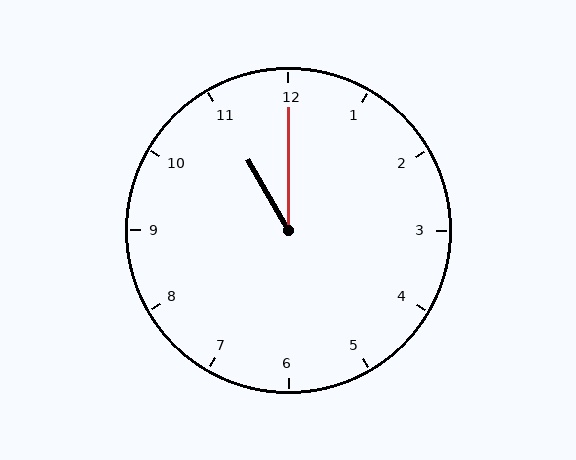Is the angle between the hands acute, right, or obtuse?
It is acute.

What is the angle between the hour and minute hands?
Approximately 30 degrees.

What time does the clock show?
11:00.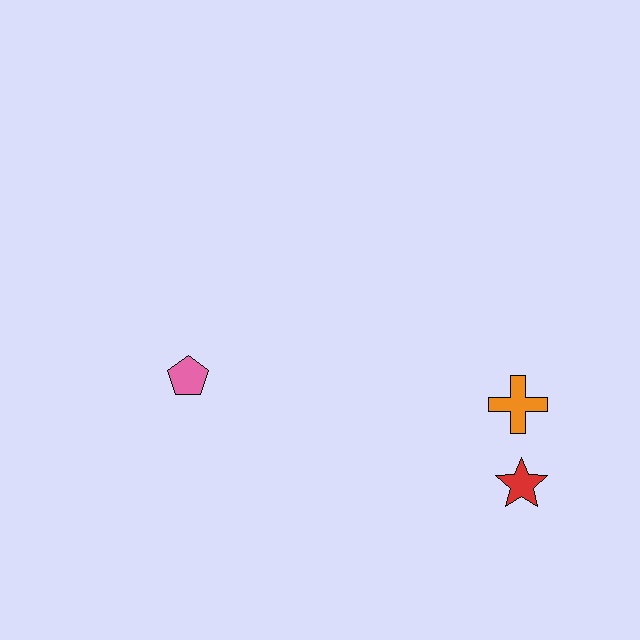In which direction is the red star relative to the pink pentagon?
The red star is to the right of the pink pentagon.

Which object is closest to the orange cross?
The red star is closest to the orange cross.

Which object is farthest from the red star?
The pink pentagon is farthest from the red star.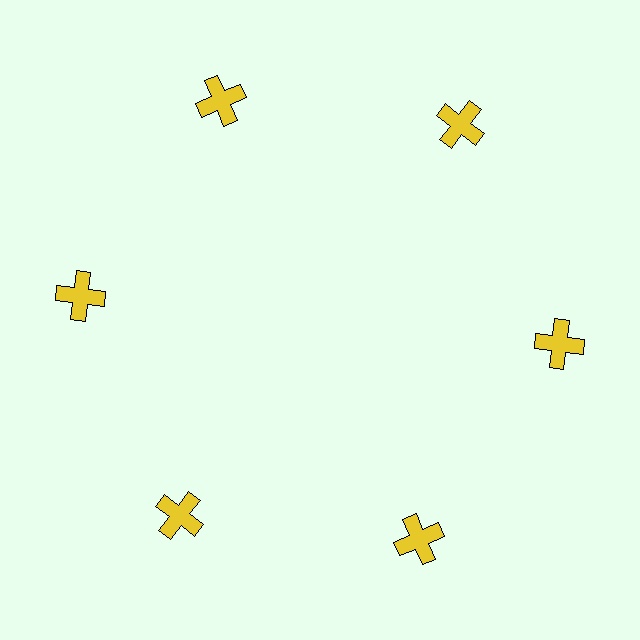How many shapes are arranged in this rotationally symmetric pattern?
There are 6 shapes, arranged in 6 groups of 1.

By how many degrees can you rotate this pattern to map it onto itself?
The pattern maps onto itself every 60 degrees of rotation.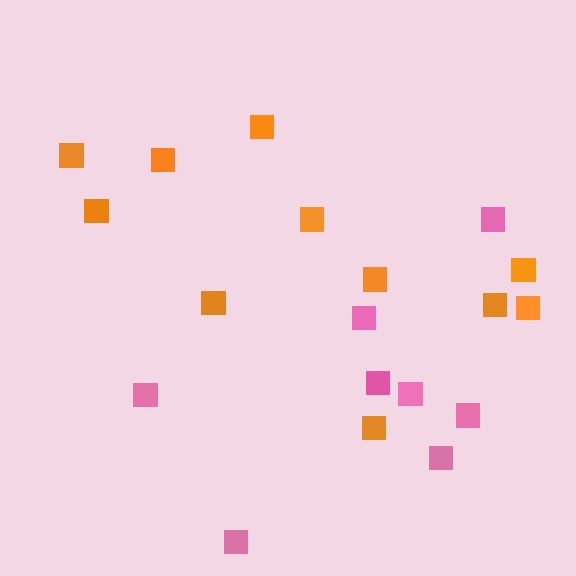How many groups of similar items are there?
There are 2 groups: one group of orange squares (11) and one group of pink squares (8).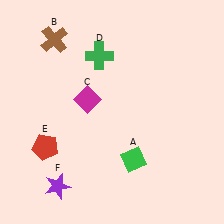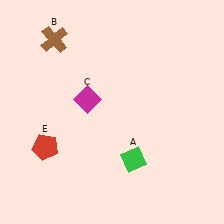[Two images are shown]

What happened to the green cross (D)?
The green cross (D) was removed in Image 2. It was in the top-left area of Image 1.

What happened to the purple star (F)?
The purple star (F) was removed in Image 2. It was in the bottom-left area of Image 1.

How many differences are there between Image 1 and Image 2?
There are 2 differences between the two images.